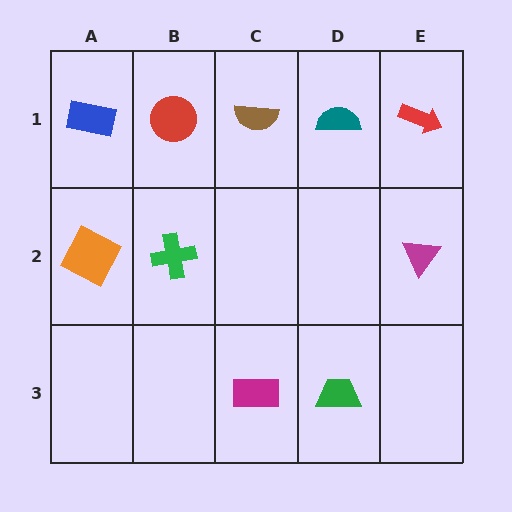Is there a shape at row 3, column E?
No, that cell is empty.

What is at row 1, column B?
A red circle.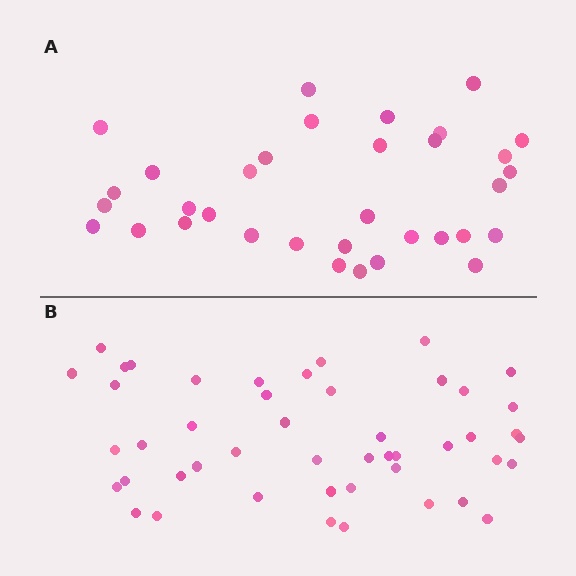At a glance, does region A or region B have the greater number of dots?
Region B (the bottom region) has more dots.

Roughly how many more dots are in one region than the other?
Region B has approximately 15 more dots than region A.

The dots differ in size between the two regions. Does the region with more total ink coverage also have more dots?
No. Region A has more total ink coverage because its dots are larger, but region B actually contains more individual dots. Total area can be misleading — the number of items is what matters here.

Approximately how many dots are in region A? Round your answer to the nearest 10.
About 30 dots. (The exact count is 34, which rounds to 30.)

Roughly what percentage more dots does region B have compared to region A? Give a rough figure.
About 40% more.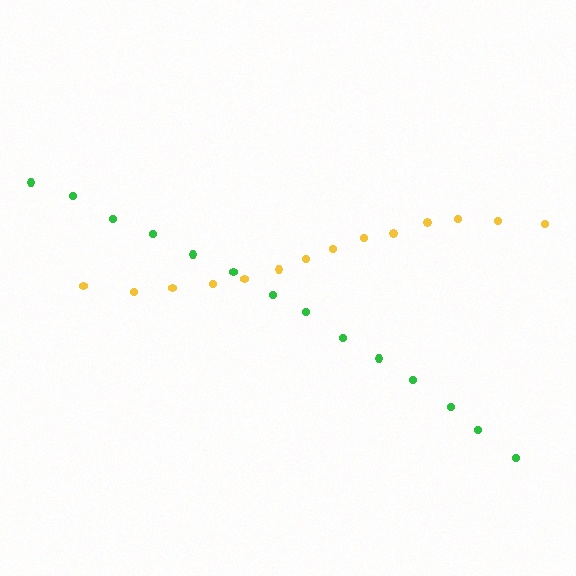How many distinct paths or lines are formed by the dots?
There are 2 distinct paths.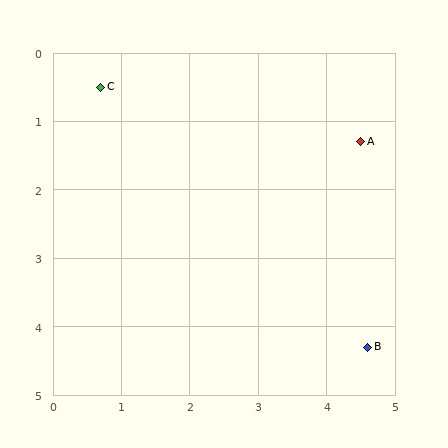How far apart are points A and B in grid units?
Points A and B are about 3.0 grid units apart.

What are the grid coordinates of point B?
Point B is at approximately (4.6, 4.3).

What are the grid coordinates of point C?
Point C is at approximately (0.7, 0.5).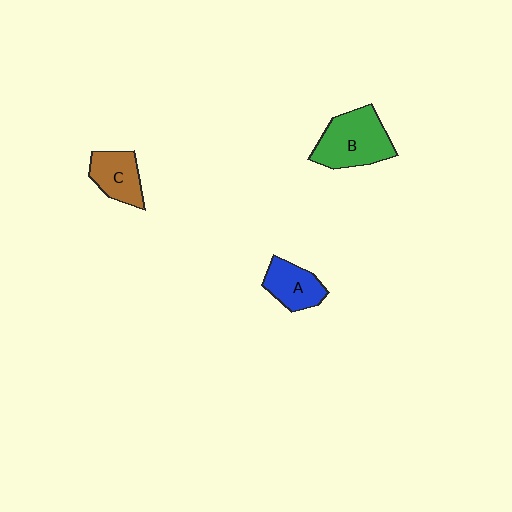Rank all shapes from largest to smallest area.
From largest to smallest: B (green), C (brown), A (blue).